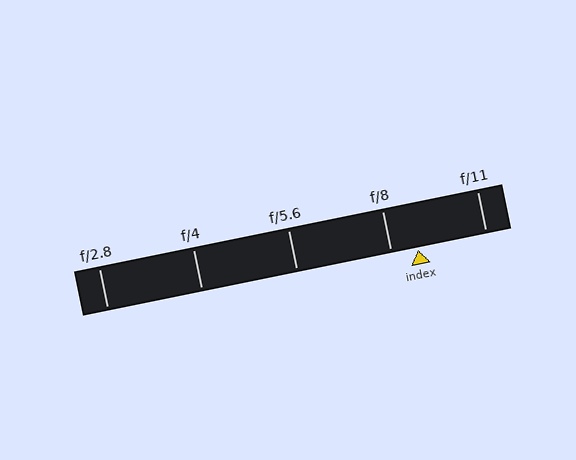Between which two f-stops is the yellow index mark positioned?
The index mark is between f/8 and f/11.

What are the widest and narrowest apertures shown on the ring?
The widest aperture shown is f/2.8 and the narrowest is f/11.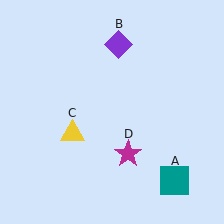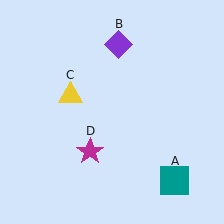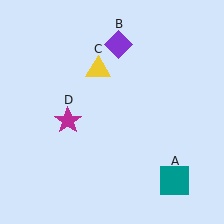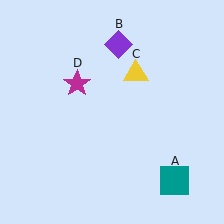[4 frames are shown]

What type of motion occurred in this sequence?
The yellow triangle (object C), magenta star (object D) rotated clockwise around the center of the scene.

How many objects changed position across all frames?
2 objects changed position: yellow triangle (object C), magenta star (object D).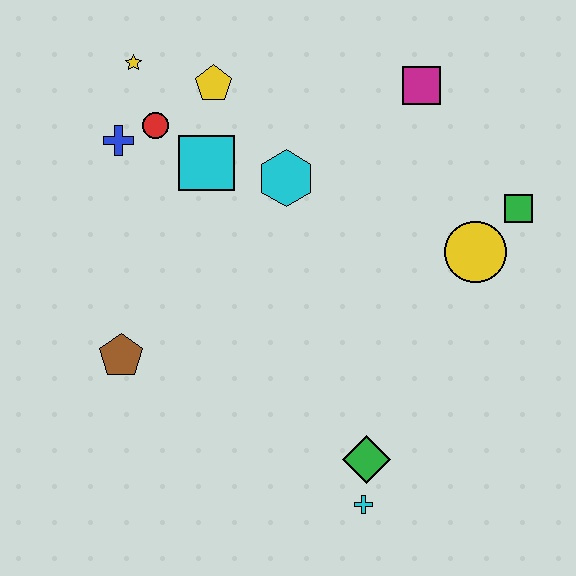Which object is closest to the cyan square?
The red circle is closest to the cyan square.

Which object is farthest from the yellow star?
The cyan cross is farthest from the yellow star.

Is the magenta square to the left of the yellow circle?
Yes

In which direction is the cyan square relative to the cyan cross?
The cyan square is above the cyan cross.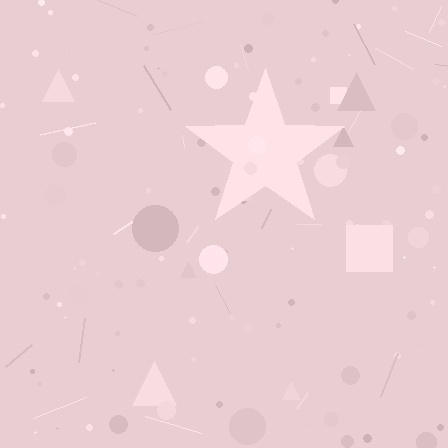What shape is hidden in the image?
A star is hidden in the image.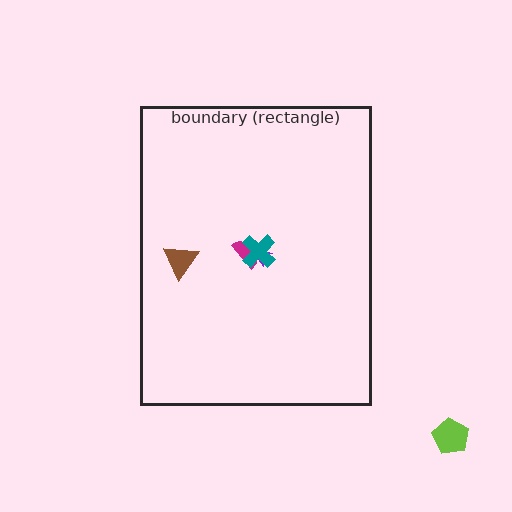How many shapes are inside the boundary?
4 inside, 1 outside.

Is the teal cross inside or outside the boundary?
Inside.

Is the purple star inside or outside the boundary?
Inside.